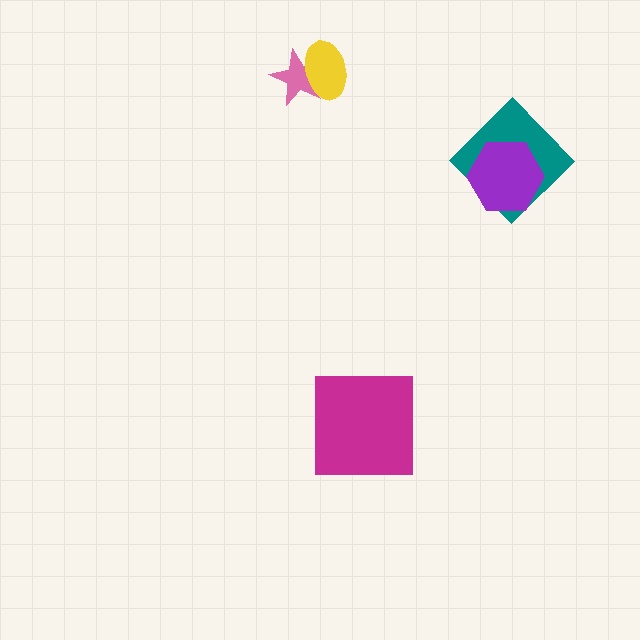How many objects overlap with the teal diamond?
1 object overlaps with the teal diamond.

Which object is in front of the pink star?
The yellow ellipse is in front of the pink star.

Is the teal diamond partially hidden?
Yes, it is partially covered by another shape.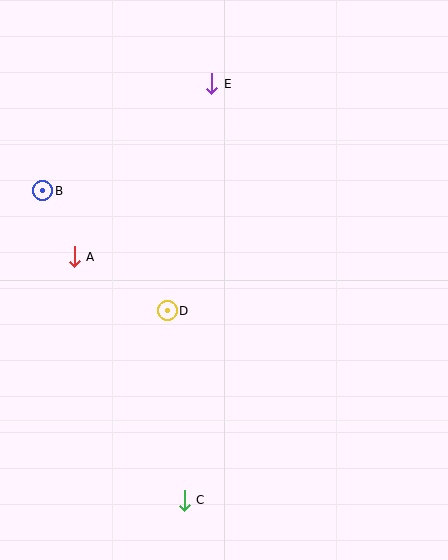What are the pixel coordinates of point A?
Point A is at (74, 257).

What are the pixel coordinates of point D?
Point D is at (167, 311).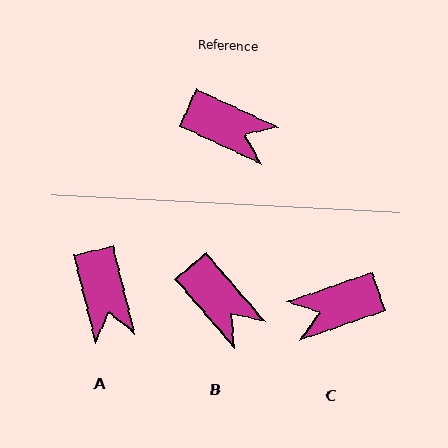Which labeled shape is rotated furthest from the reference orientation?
C, about 136 degrees away.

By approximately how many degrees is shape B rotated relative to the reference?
Approximately 25 degrees clockwise.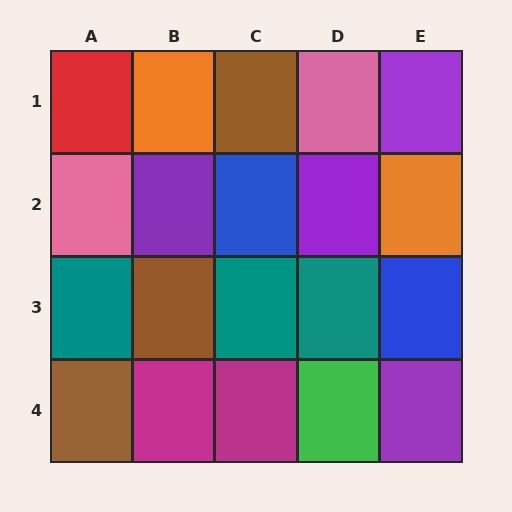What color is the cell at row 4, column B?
Magenta.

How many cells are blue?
2 cells are blue.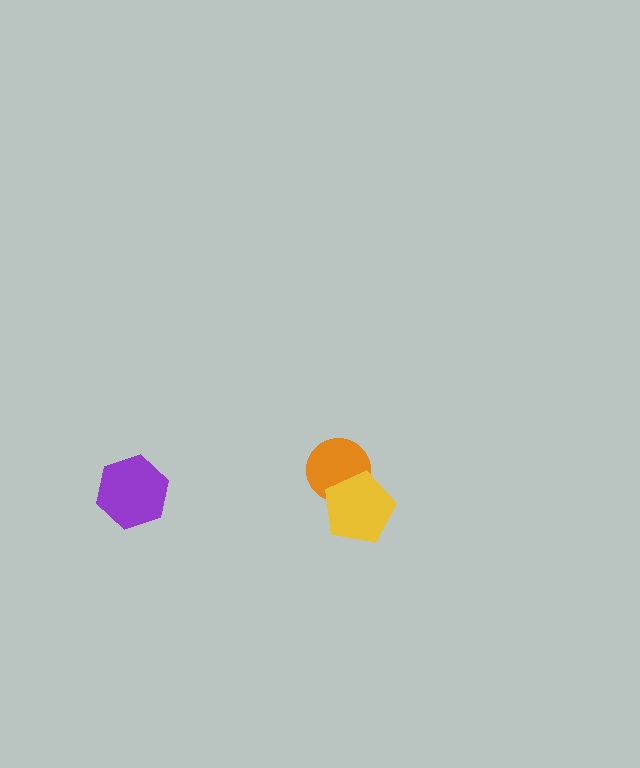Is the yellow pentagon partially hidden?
No, no other shape covers it.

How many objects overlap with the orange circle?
1 object overlaps with the orange circle.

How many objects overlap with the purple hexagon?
0 objects overlap with the purple hexagon.